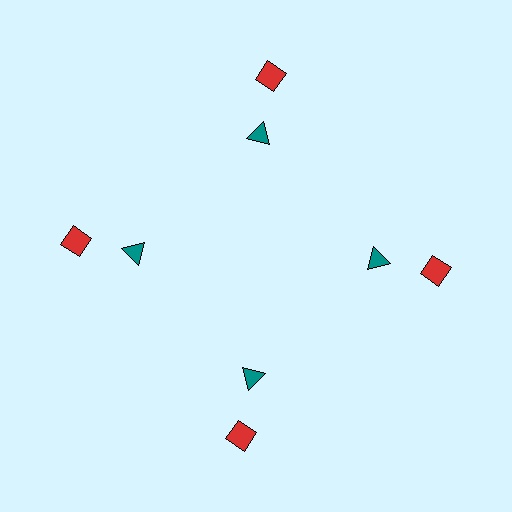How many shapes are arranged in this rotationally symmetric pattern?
There are 8 shapes, arranged in 4 groups of 2.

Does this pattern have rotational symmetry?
Yes, this pattern has 4-fold rotational symmetry. It looks the same after rotating 90 degrees around the center.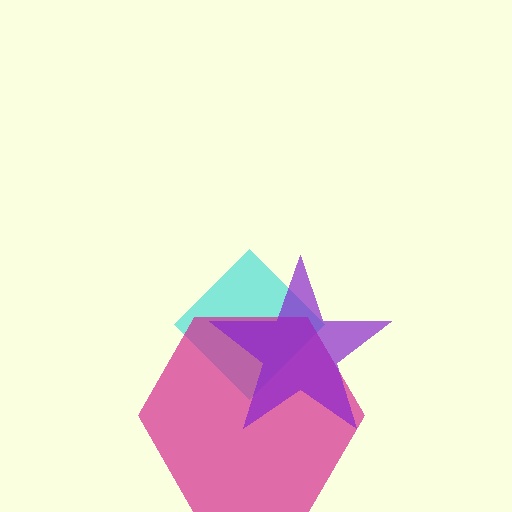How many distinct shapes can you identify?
There are 3 distinct shapes: a cyan diamond, a magenta hexagon, a purple star.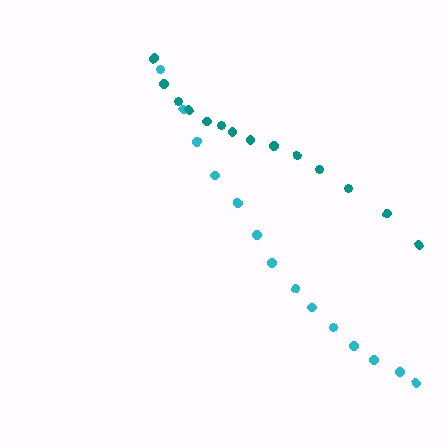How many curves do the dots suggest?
There are 2 distinct paths.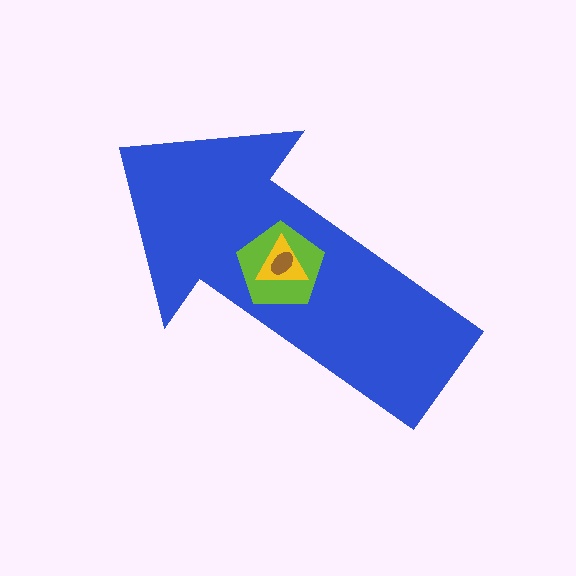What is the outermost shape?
The blue arrow.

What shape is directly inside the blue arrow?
The lime pentagon.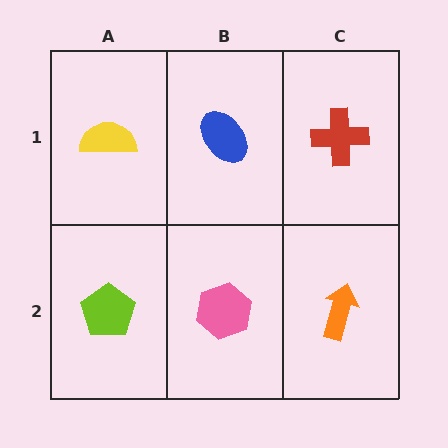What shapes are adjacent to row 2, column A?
A yellow semicircle (row 1, column A), a pink hexagon (row 2, column B).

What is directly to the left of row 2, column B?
A lime pentagon.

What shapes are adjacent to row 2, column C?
A red cross (row 1, column C), a pink hexagon (row 2, column B).